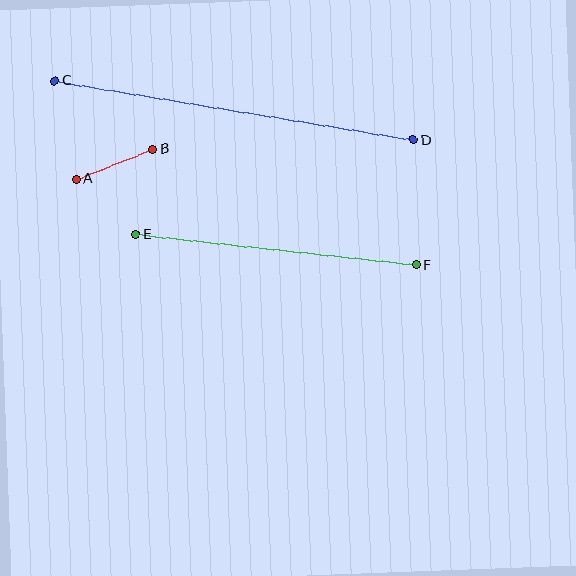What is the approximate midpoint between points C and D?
The midpoint is at approximately (234, 110) pixels.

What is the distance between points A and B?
The distance is approximately 82 pixels.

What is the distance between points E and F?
The distance is approximately 282 pixels.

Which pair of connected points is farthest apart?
Points C and D are farthest apart.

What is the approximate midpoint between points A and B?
The midpoint is at approximately (114, 164) pixels.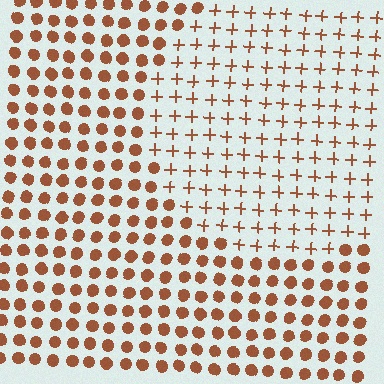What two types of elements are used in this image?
The image uses plus signs inside the circle region and circles outside it.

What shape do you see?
I see a circle.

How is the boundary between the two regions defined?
The boundary is defined by a change in element shape: plus signs inside vs. circles outside. All elements share the same color and spacing.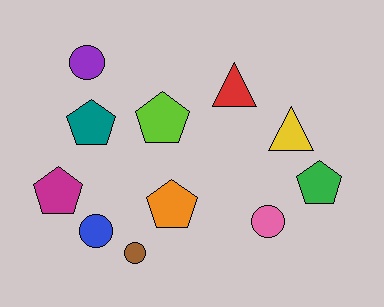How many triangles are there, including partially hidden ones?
There are 2 triangles.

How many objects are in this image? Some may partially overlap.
There are 11 objects.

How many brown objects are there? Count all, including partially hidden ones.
There is 1 brown object.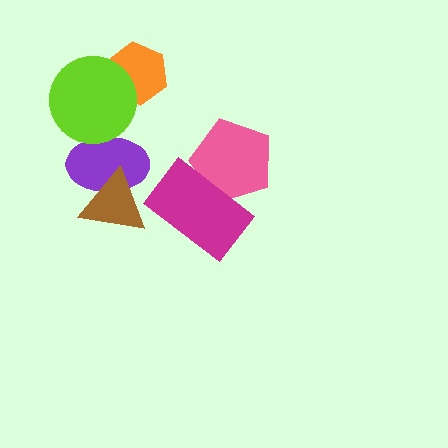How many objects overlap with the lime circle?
2 objects overlap with the lime circle.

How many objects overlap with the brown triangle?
1 object overlaps with the brown triangle.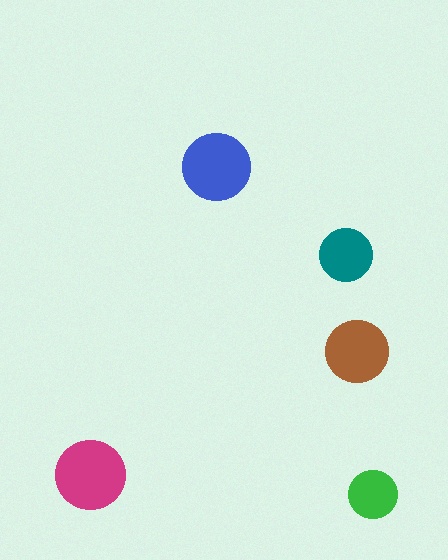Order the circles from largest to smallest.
the magenta one, the blue one, the brown one, the teal one, the green one.